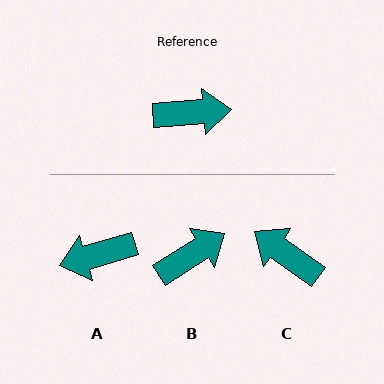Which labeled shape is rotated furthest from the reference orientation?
A, about 168 degrees away.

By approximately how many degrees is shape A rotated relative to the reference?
Approximately 168 degrees clockwise.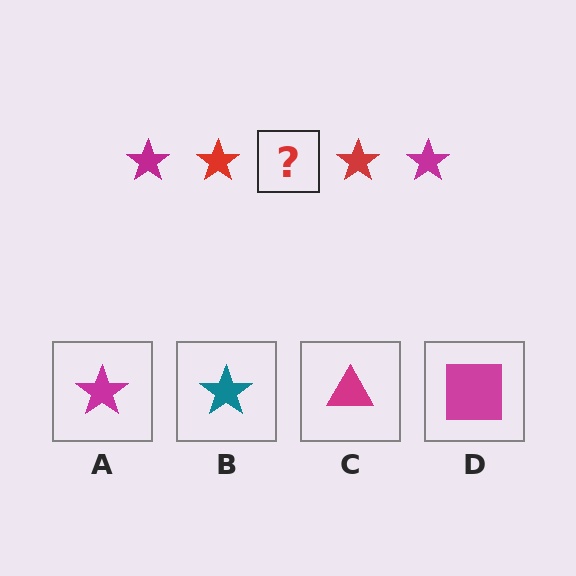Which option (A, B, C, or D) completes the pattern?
A.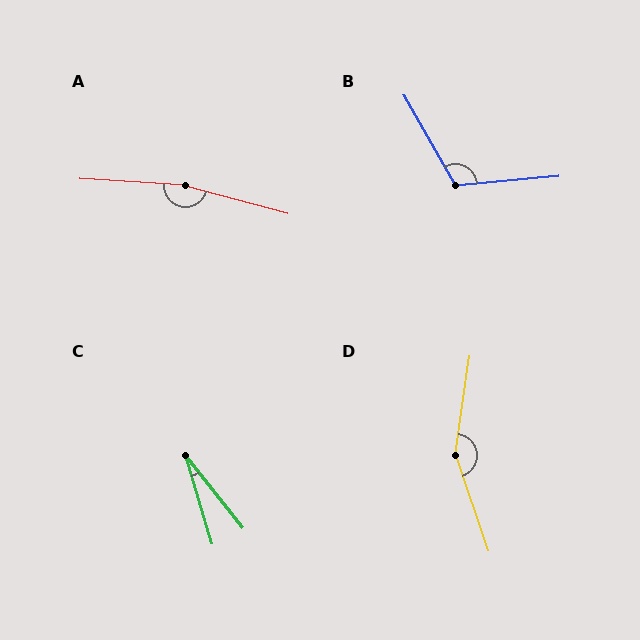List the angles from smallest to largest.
C (22°), B (114°), D (153°), A (168°).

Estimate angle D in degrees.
Approximately 153 degrees.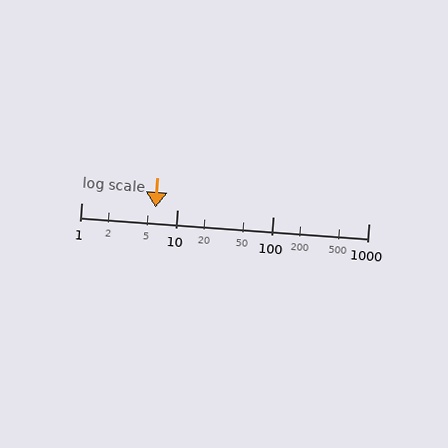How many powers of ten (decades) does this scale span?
The scale spans 3 decades, from 1 to 1000.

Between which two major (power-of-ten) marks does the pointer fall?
The pointer is between 1 and 10.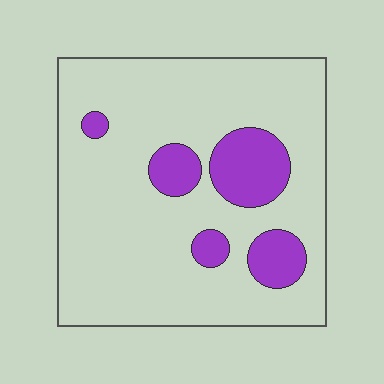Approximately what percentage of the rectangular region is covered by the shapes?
Approximately 15%.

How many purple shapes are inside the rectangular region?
5.